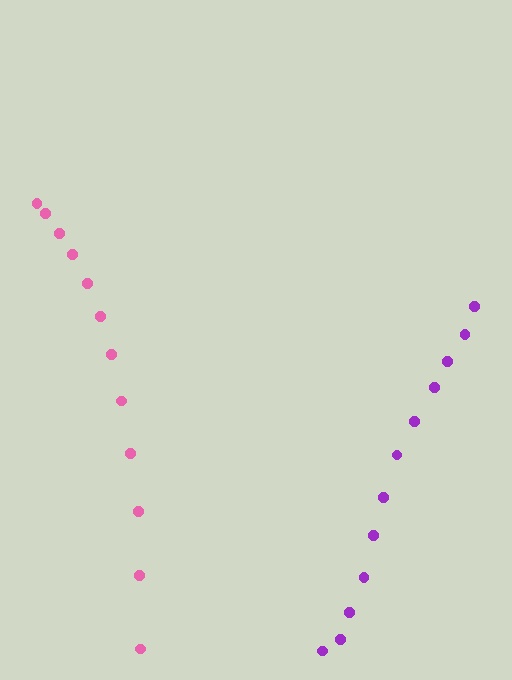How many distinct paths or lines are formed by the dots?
There are 2 distinct paths.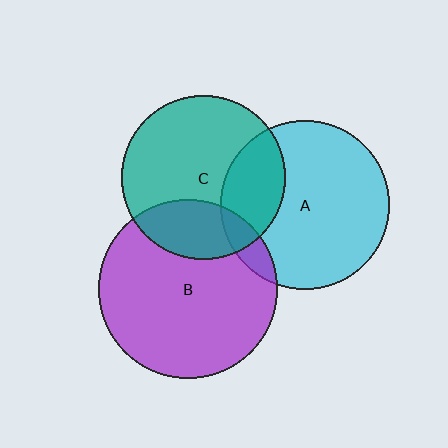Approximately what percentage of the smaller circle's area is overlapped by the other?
Approximately 10%.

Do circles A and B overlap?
Yes.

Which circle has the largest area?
Circle B (purple).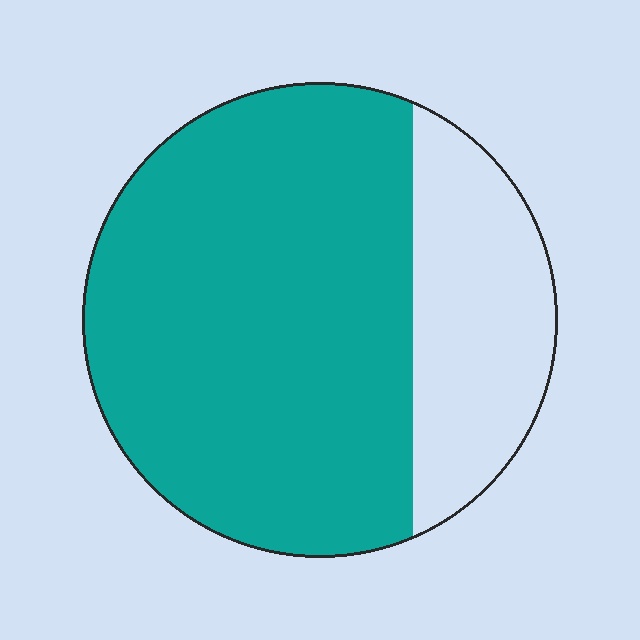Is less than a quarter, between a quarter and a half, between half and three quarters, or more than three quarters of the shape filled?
Between half and three quarters.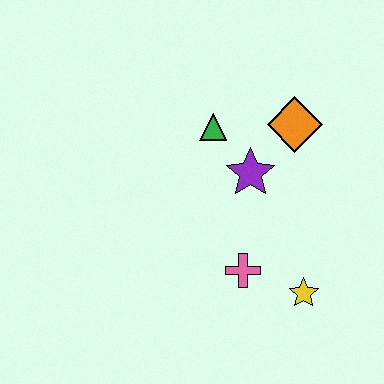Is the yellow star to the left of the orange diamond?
No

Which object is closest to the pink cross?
The yellow star is closest to the pink cross.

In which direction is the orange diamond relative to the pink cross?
The orange diamond is above the pink cross.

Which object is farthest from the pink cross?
The orange diamond is farthest from the pink cross.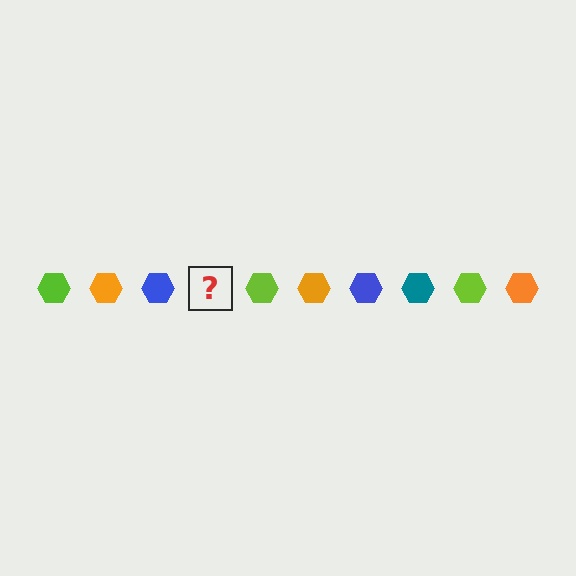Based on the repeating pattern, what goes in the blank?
The blank should be a teal hexagon.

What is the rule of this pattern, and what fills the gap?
The rule is that the pattern cycles through lime, orange, blue, teal hexagons. The gap should be filled with a teal hexagon.